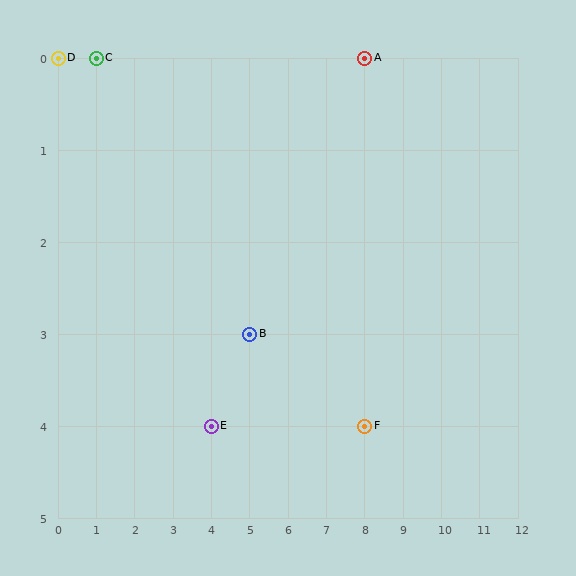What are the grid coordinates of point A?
Point A is at grid coordinates (8, 0).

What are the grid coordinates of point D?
Point D is at grid coordinates (0, 0).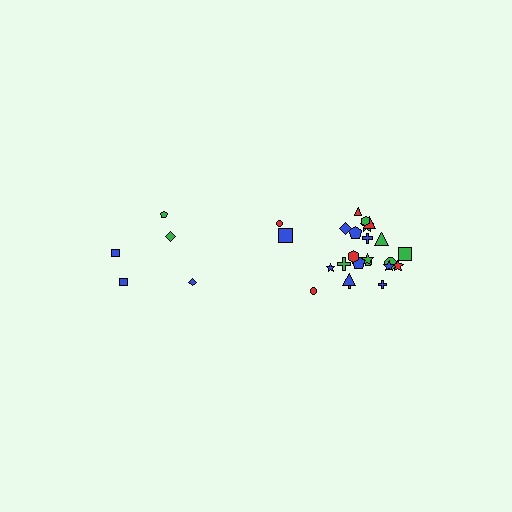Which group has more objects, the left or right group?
The right group.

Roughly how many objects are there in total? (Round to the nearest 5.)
Roughly 30 objects in total.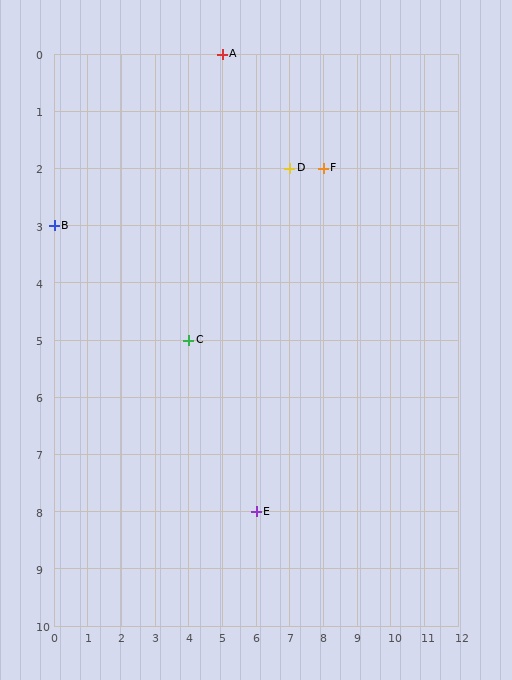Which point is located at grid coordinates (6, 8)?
Point E is at (6, 8).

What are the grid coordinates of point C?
Point C is at grid coordinates (4, 5).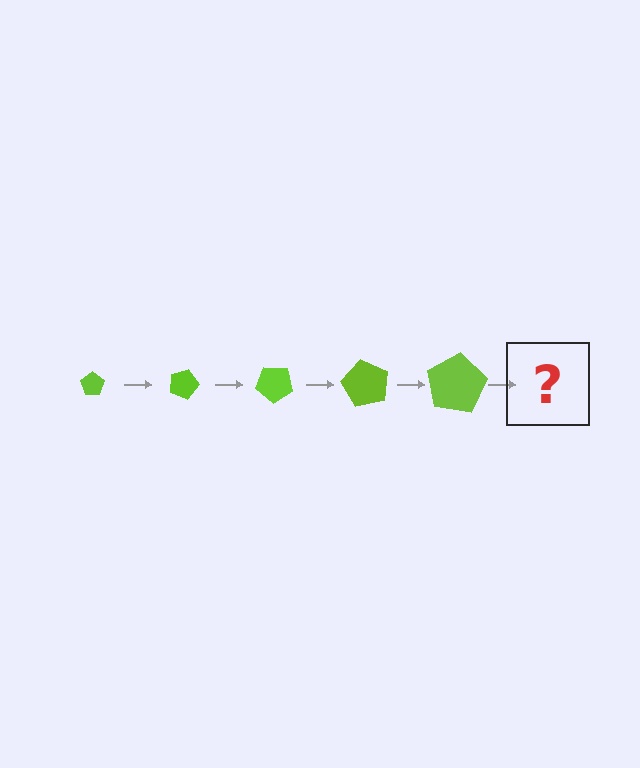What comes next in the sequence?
The next element should be a pentagon, larger than the previous one and rotated 100 degrees from the start.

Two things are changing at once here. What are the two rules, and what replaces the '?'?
The two rules are that the pentagon grows larger each step and it rotates 20 degrees each step. The '?' should be a pentagon, larger than the previous one and rotated 100 degrees from the start.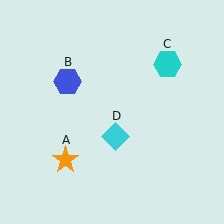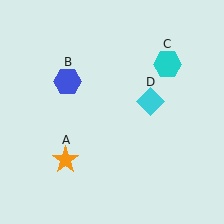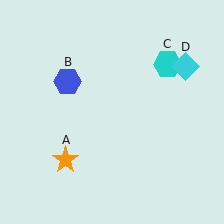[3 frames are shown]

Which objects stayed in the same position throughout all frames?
Orange star (object A) and blue hexagon (object B) and cyan hexagon (object C) remained stationary.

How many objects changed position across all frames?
1 object changed position: cyan diamond (object D).